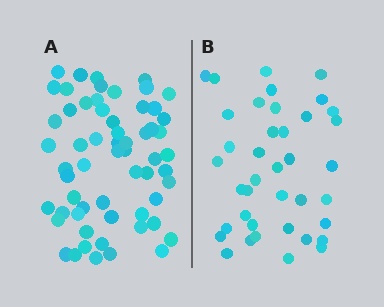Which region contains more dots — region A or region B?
Region A (the left region) has more dots.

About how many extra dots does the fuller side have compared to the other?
Region A has approximately 20 more dots than region B.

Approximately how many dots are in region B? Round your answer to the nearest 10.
About 40 dots. (The exact count is 39, which rounds to 40.)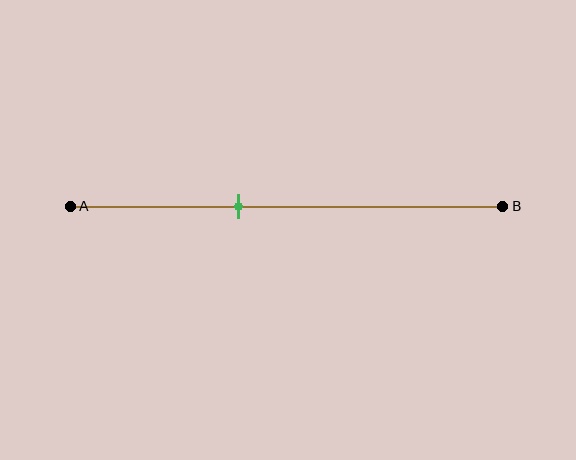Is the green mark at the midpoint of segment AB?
No, the mark is at about 40% from A, not at the 50% midpoint.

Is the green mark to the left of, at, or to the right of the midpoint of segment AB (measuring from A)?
The green mark is to the left of the midpoint of segment AB.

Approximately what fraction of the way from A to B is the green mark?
The green mark is approximately 40% of the way from A to B.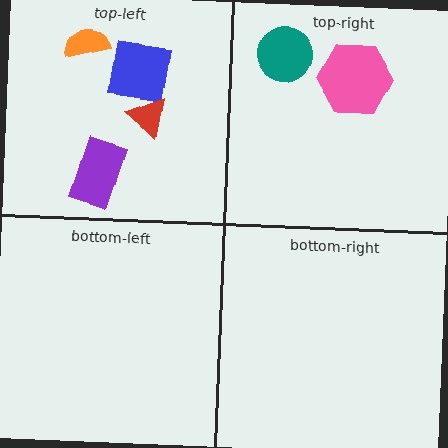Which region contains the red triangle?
The top-left region.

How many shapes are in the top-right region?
2.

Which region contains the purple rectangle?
The top-left region.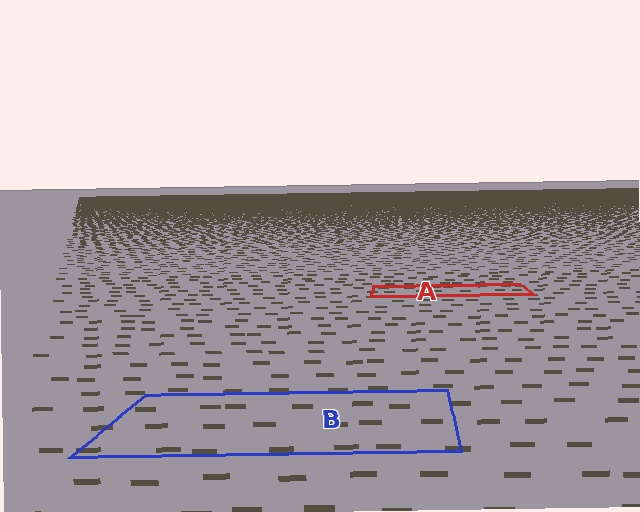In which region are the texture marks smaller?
The texture marks are smaller in region A, because it is farther away.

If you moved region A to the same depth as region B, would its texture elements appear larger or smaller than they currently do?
They would appear larger. At a closer depth, the same texture elements are projected at a bigger on-screen size.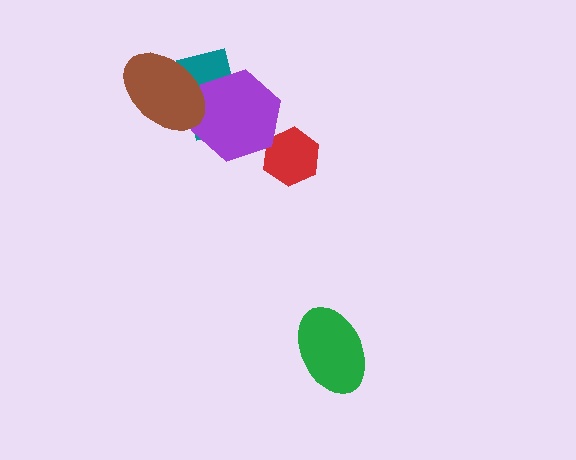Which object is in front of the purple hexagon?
The brown ellipse is in front of the purple hexagon.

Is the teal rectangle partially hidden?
Yes, it is partially covered by another shape.